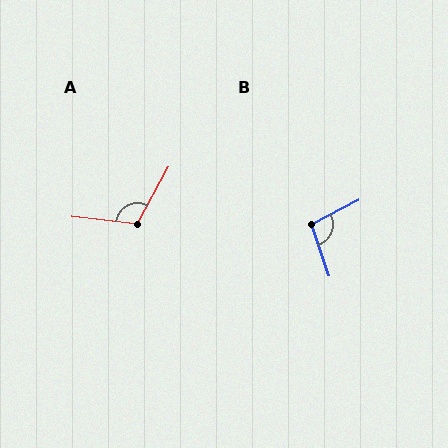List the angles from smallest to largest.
B (99°), A (112°).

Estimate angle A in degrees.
Approximately 112 degrees.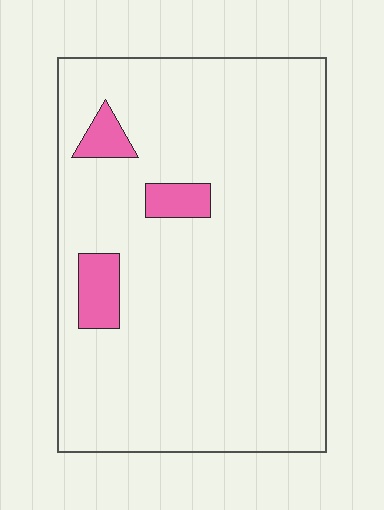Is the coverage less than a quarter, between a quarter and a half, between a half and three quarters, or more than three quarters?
Less than a quarter.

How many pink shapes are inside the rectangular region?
3.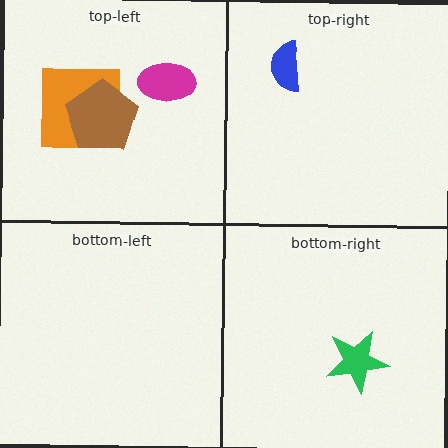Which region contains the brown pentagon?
The top-left region.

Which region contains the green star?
The bottom-right region.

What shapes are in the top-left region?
The magenta ellipse, the orange square, the brown pentagon.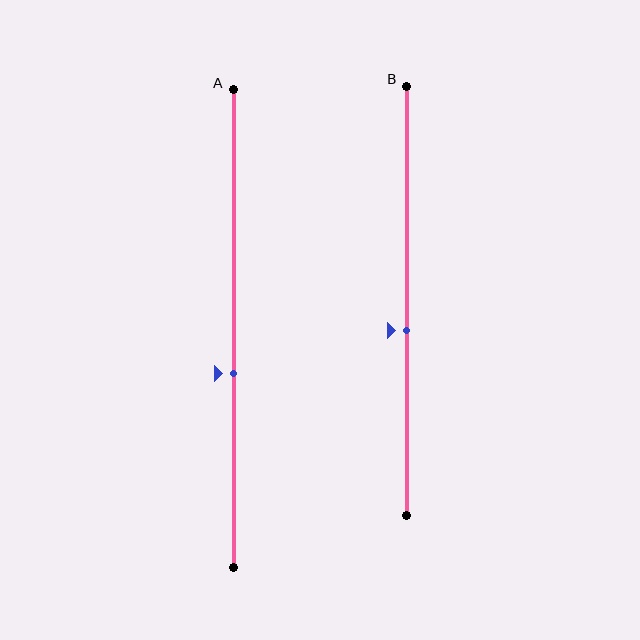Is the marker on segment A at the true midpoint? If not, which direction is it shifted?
No, the marker on segment A is shifted downward by about 9% of the segment length.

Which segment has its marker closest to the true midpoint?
Segment B has its marker closest to the true midpoint.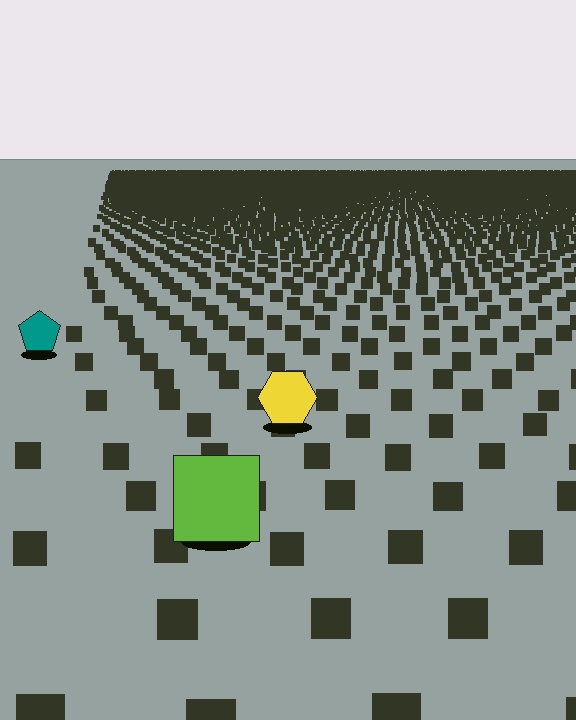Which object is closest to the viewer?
The lime square is closest. The texture marks near it are larger and more spread out.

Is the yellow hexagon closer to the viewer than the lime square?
No. The lime square is closer — you can tell from the texture gradient: the ground texture is coarser near it.